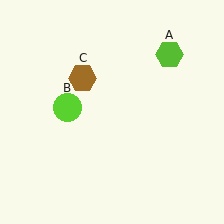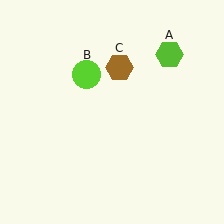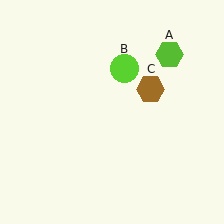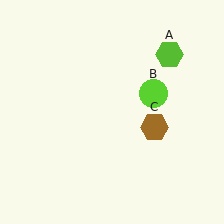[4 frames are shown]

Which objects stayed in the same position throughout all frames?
Lime hexagon (object A) remained stationary.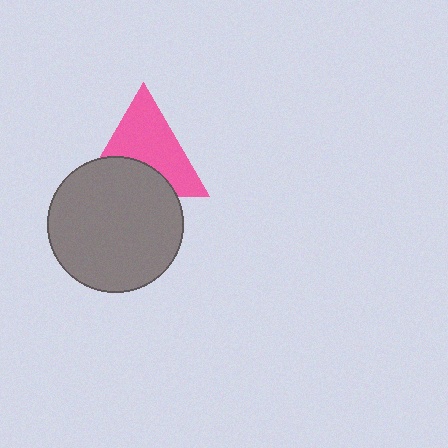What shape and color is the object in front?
The object in front is a gray circle.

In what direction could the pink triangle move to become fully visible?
The pink triangle could move up. That would shift it out from behind the gray circle entirely.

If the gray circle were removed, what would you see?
You would see the complete pink triangle.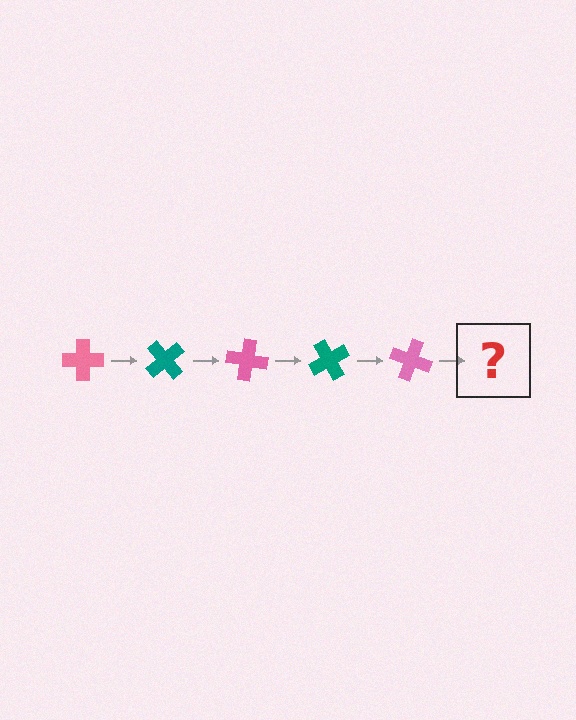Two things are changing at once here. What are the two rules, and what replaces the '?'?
The two rules are that it rotates 50 degrees each step and the color cycles through pink and teal. The '?' should be a teal cross, rotated 250 degrees from the start.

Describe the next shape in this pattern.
It should be a teal cross, rotated 250 degrees from the start.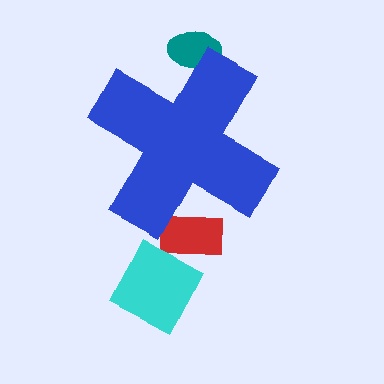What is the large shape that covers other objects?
A blue cross.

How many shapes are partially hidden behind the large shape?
2 shapes are partially hidden.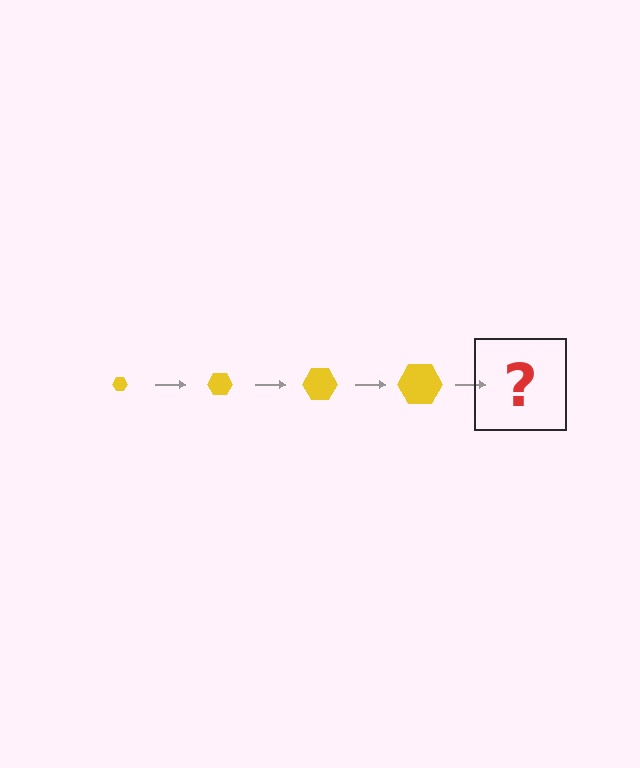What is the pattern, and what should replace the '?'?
The pattern is that the hexagon gets progressively larger each step. The '?' should be a yellow hexagon, larger than the previous one.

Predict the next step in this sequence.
The next step is a yellow hexagon, larger than the previous one.